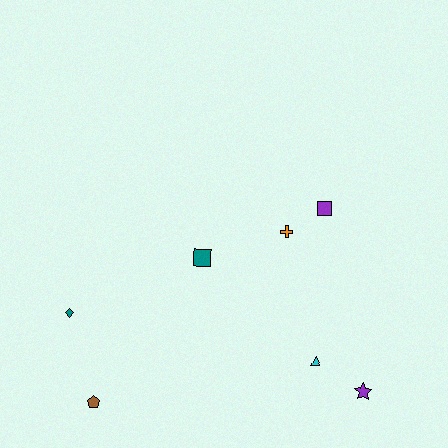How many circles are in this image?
There are no circles.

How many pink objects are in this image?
There are no pink objects.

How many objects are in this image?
There are 7 objects.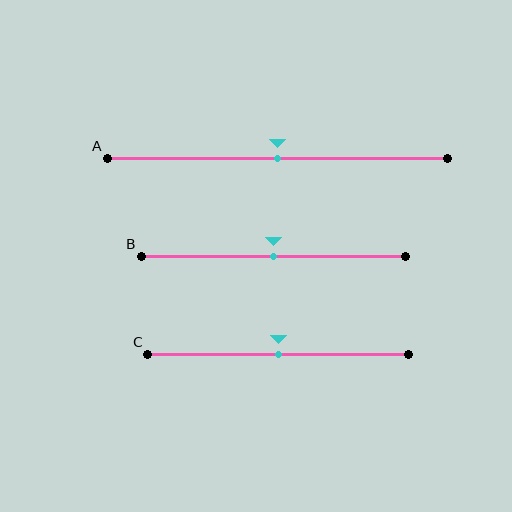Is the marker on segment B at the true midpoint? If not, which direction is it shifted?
Yes, the marker on segment B is at the true midpoint.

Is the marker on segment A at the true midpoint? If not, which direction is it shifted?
Yes, the marker on segment A is at the true midpoint.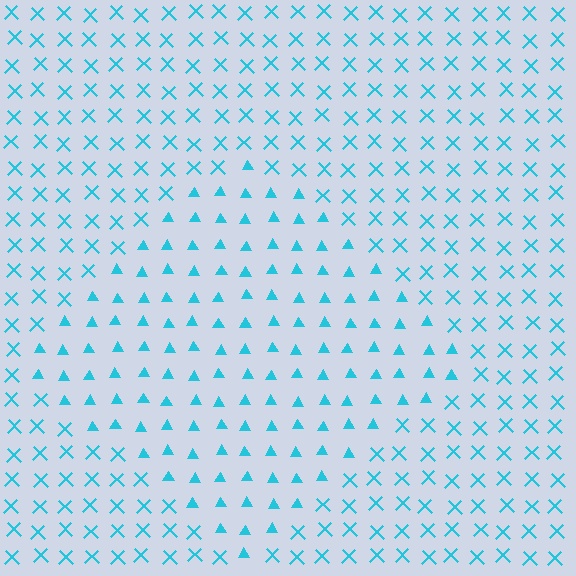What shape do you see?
I see a diamond.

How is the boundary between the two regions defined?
The boundary is defined by a change in element shape: triangles inside vs. X marks outside. All elements share the same color and spacing.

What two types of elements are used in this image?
The image uses triangles inside the diamond region and X marks outside it.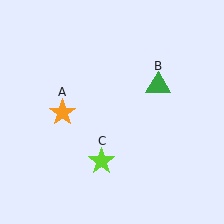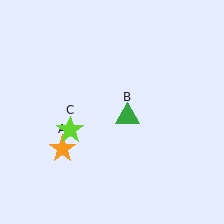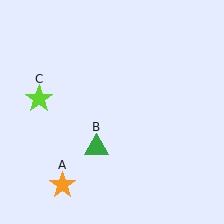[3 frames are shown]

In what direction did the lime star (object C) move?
The lime star (object C) moved up and to the left.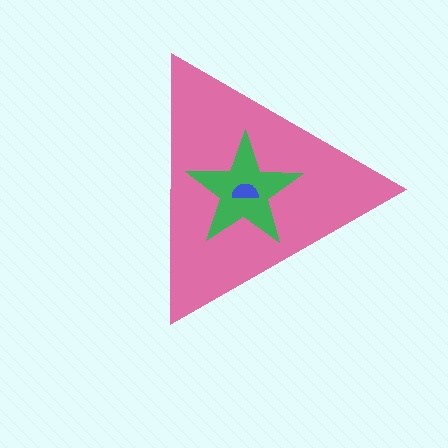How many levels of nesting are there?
3.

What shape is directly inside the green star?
The blue semicircle.